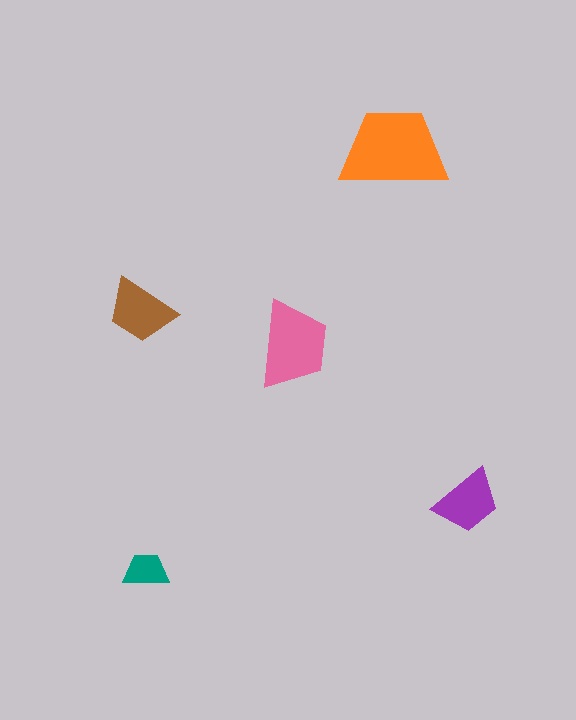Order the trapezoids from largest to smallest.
the orange one, the pink one, the brown one, the purple one, the teal one.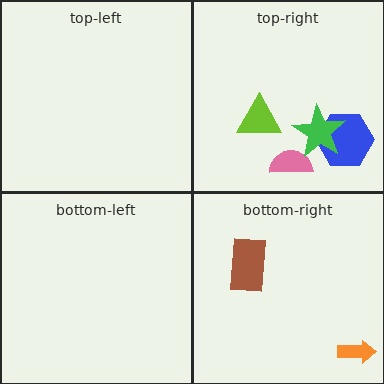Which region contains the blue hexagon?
The top-right region.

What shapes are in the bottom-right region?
The orange arrow, the brown rectangle.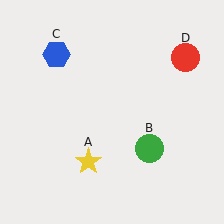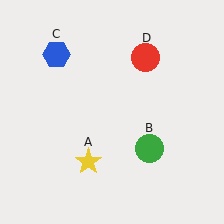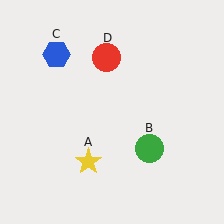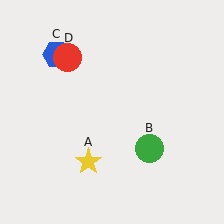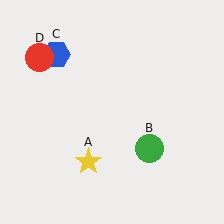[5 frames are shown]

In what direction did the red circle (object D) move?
The red circle (object D) moved left.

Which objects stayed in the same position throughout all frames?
Yellow star (object A) and green circle (object B) and blue hexagon (object C) remained stationary.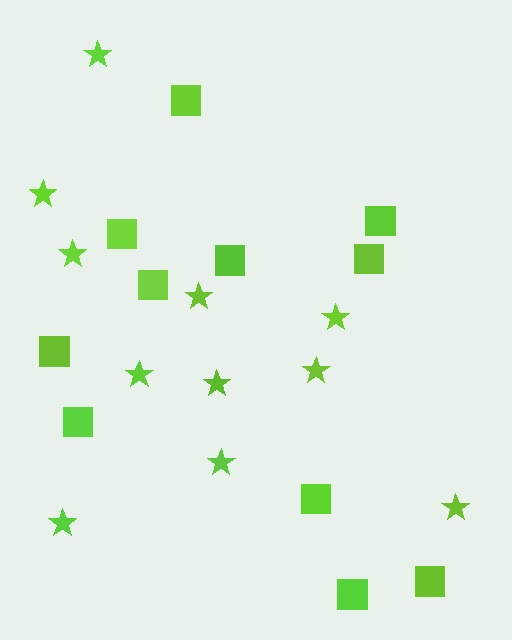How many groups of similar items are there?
There are 2 groups: one group of squares (11) and one group of stars (11).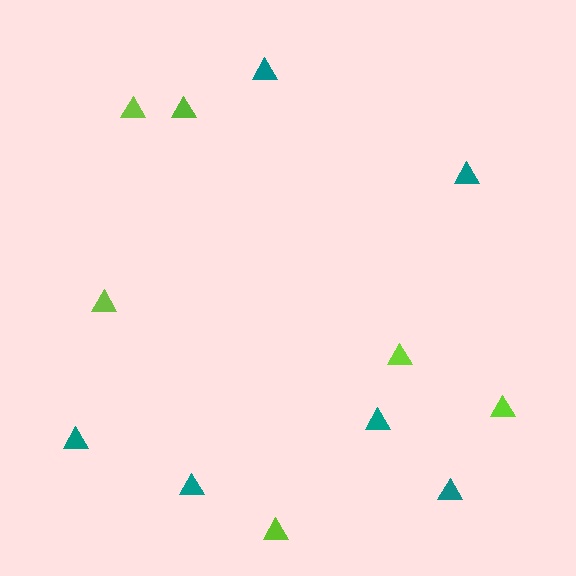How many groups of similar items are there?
There are 2 groups: one group of lime triangles (6) and one group of teal triangles (6).